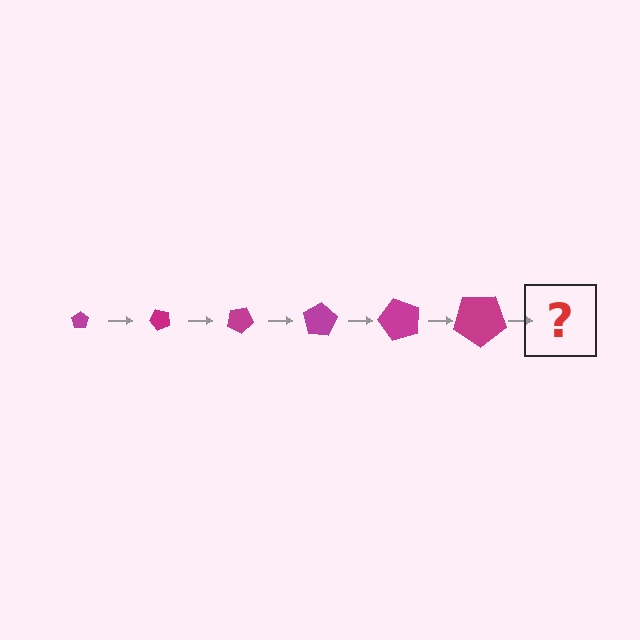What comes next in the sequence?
The next element should be a pentagon, larger than the previous one and rotated 300 degrees from the start.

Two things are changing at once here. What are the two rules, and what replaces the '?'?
The two rules are that the pentagon grows larger each step and it rotates 50 degrees each step. The '?' should be a pentagon, larger than the previous one and rotated 300 degrees from the start.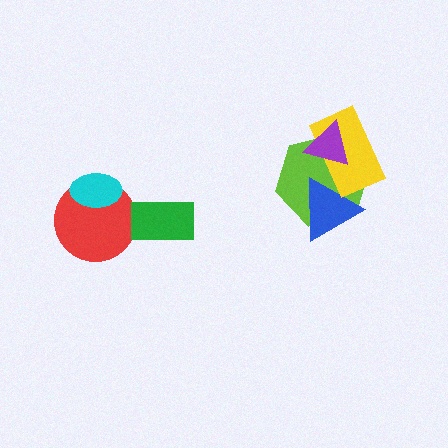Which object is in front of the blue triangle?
The yellow rectangle is in front of the blue triangle.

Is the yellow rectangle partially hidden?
Yes, it is partially covered by another shape.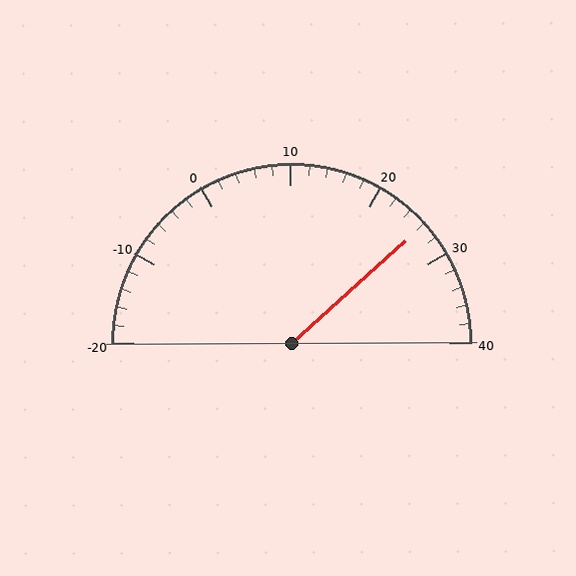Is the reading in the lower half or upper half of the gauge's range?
The reading is in the upper half of the range (-20 to 40).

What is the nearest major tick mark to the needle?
The nearest major tick mark is 30.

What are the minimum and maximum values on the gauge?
The gauge ranges from -20 to 40.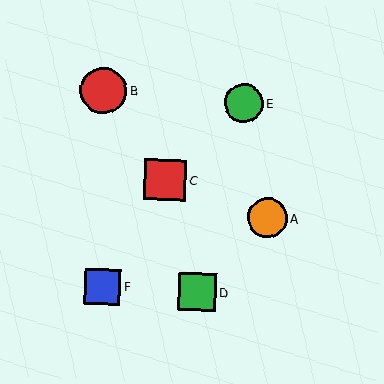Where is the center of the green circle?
The center of the green circle is at (244, 103).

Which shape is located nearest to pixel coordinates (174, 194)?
The red square (labeled C) at (165, 180) is nearest to that location.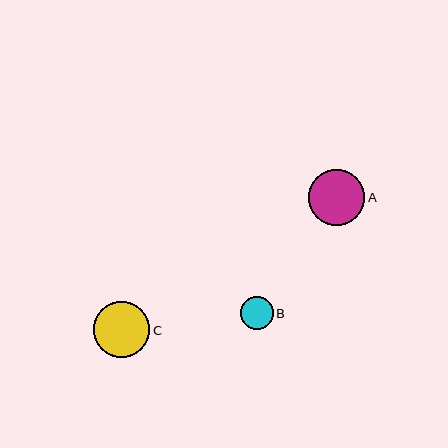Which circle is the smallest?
Circle B is the smallest with a size of approximately 32 pixels.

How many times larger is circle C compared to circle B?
Circle C is approximately 1.7 times the size of circle B.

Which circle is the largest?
Circle C is the largest with a size of approximately 56 pixels.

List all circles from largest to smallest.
From largest to smallest: C, A, B.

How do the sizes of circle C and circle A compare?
Circle C and circle A are approximately the same size.